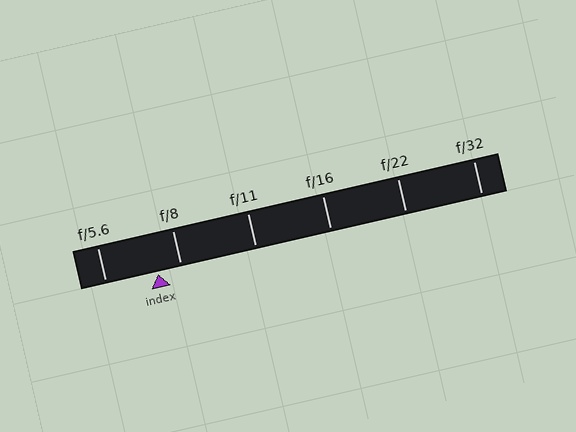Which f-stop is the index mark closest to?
The index mark is closest to f/8.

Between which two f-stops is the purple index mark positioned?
The index mark is between f/5.6 and f/8.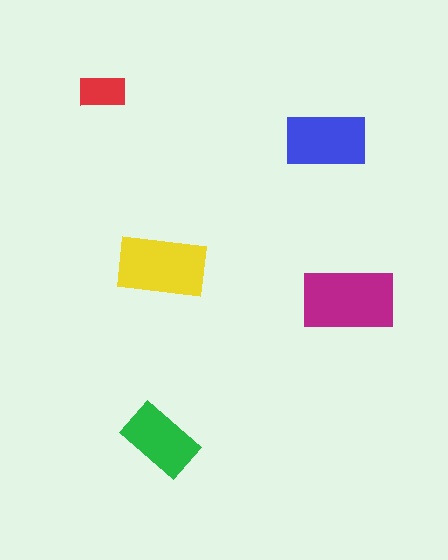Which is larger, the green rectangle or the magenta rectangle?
The magenta one.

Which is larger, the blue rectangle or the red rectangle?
The blue one.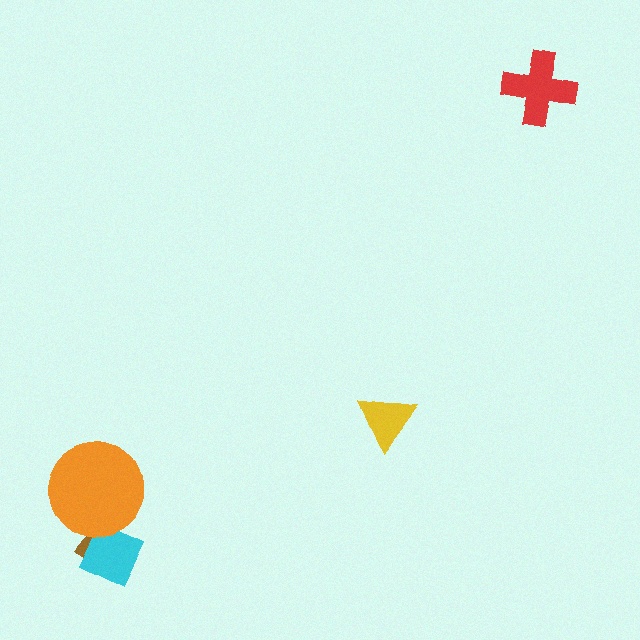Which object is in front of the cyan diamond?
The orange circle is in front of the cyan diamond.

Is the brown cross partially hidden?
Yes, it is partially covered by another shape.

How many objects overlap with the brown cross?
2 objects overlap with the brown cross.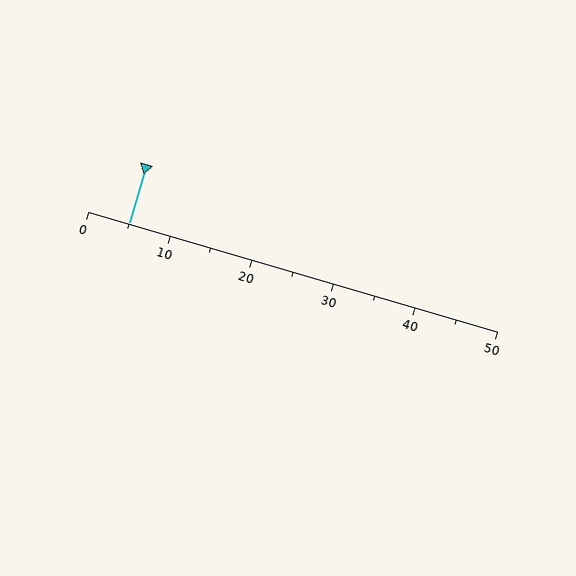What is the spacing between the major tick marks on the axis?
The major ticks are spaced 10 apart.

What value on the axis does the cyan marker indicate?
The marker indicates approximately 5.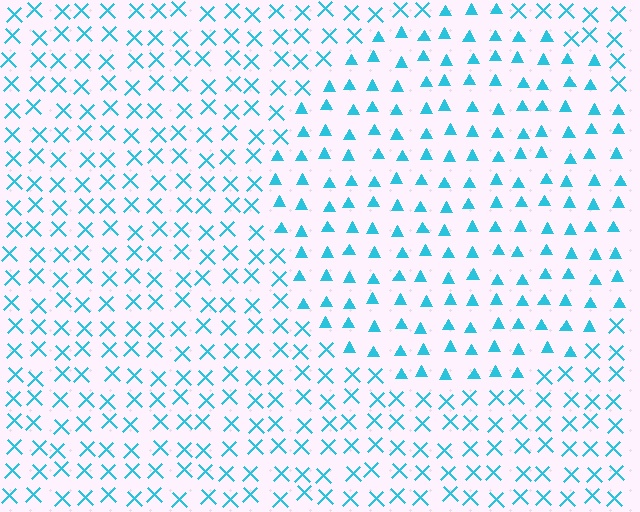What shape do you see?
I see a circle.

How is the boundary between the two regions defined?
The boundary is defined by a change in element shape: triangles inside vs. X marks outside. All elements share the same color and spacing.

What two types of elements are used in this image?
The image uses triangles inside the circle region and X marks outside it.